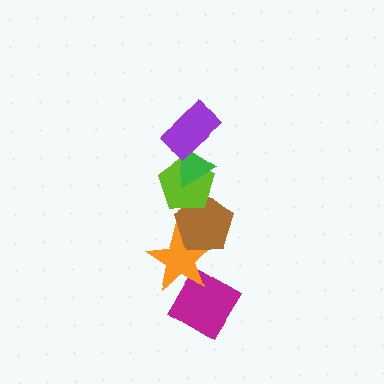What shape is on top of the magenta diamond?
The orange star is on top of the magenta diamond.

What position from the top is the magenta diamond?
The magenta diamond is 6th from the top.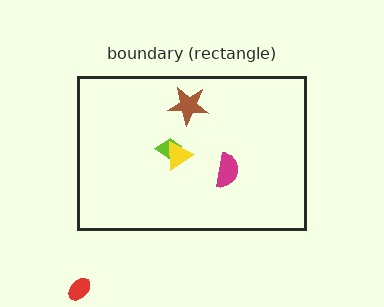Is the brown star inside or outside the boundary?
Inside.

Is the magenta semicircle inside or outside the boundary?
Inside.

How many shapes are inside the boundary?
4 inside, 1 outside.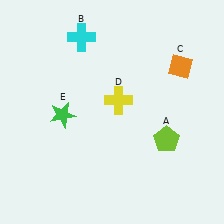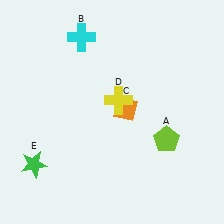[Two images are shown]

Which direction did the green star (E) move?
The green star (E) moved down.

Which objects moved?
The objects that moved are: the orange diamond (C), the green star (E).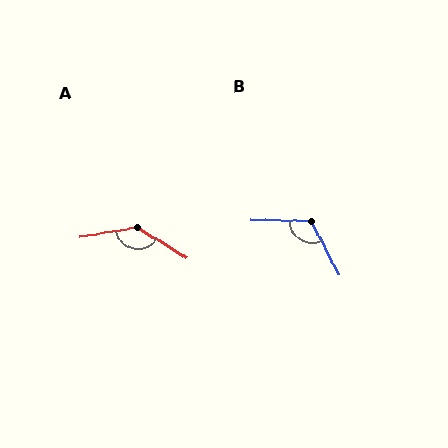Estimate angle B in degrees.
Approximately 118 degrees.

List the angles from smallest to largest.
B (118°), A (139°).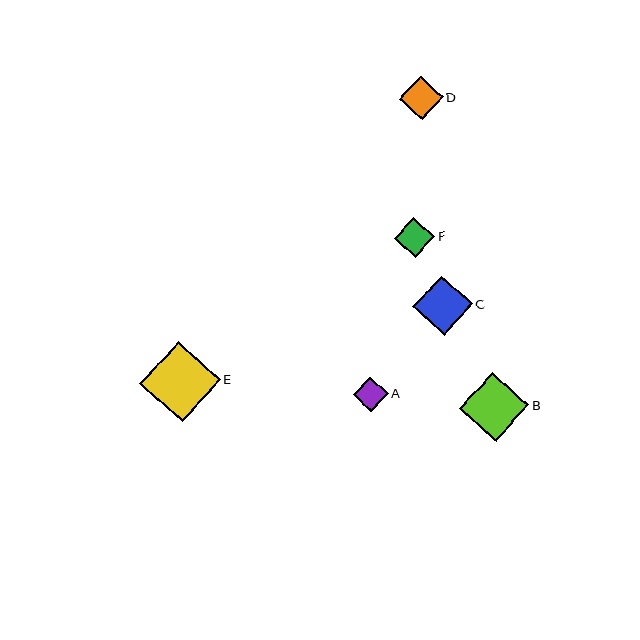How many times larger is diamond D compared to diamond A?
Diamond D is approximately 1.3 times the size of diamond A.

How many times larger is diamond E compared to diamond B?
Diamond E is approximately 1.2 times the size of diamond B.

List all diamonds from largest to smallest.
From largest to smallest: E, B, C, D, F, A.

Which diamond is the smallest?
Diamond A is the smallest with a size of approximately 34 pixels.